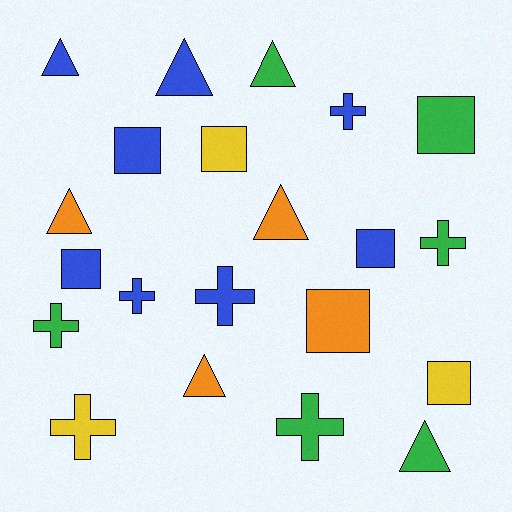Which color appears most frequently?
Blue, with 8 objects.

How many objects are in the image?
There are 21 objects.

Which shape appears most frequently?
Square, with 7 objects.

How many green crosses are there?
There are 3 green crosses.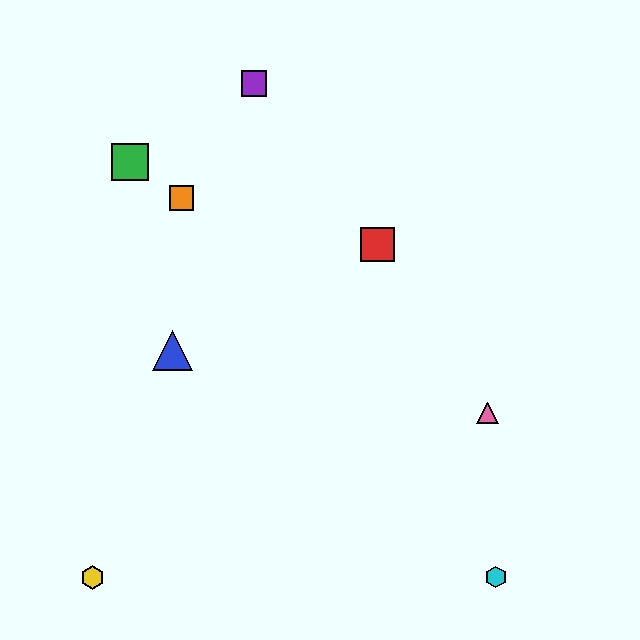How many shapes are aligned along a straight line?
3 shapes (the green square, the orange square, the pink triangle) are aligned along a straight line.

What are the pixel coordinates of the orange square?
The orange square is at (181, 198).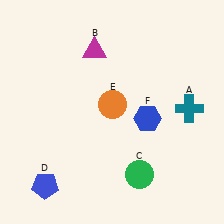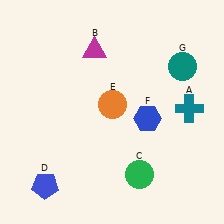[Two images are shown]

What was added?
A teal circle (G) was added in Image 2.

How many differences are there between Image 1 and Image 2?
There is 1 difference between the two images.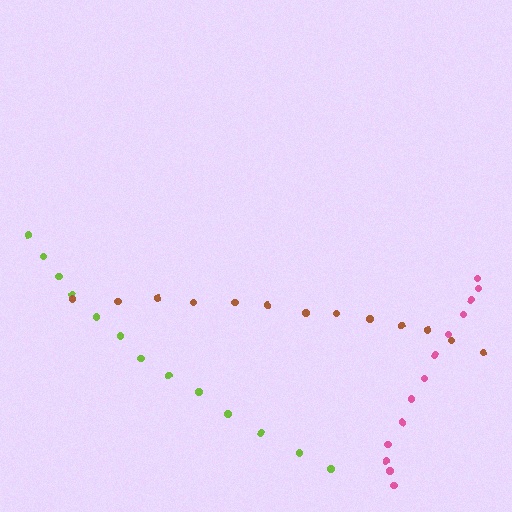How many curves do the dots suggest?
There are 3 distinct paths.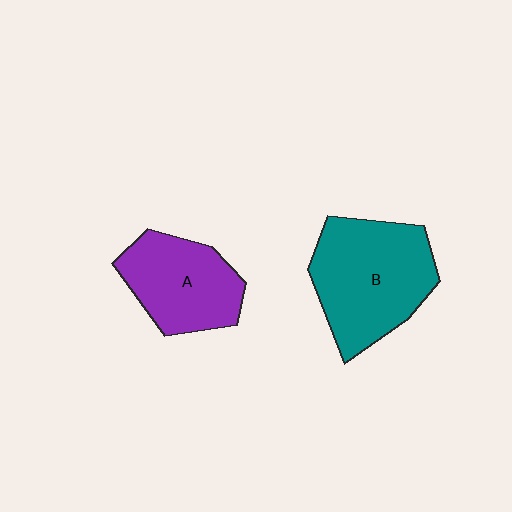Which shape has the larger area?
Shape B (teal).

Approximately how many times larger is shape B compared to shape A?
Approximately 1.4 times.